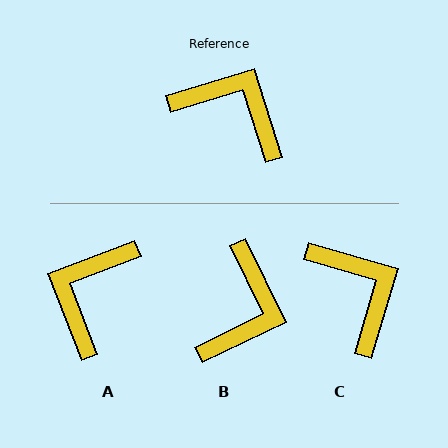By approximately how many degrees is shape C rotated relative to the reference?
Approximately 34 degrees clockwise.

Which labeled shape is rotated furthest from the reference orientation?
A, about 94 degrees away.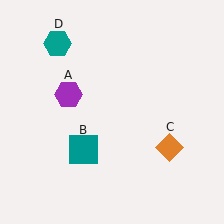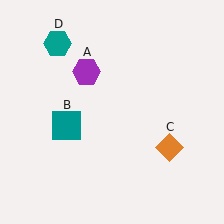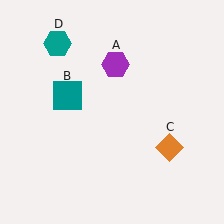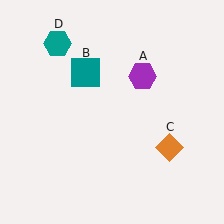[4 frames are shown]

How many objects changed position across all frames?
2 objects changed position: purple hexagon (object A), teal square (object B).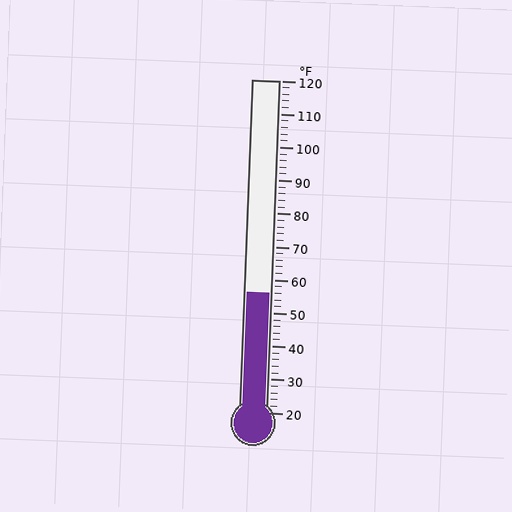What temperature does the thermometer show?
The thermometer shows approximately 56°F.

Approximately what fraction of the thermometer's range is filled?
The thermometer is filled to approximately 35% of its range.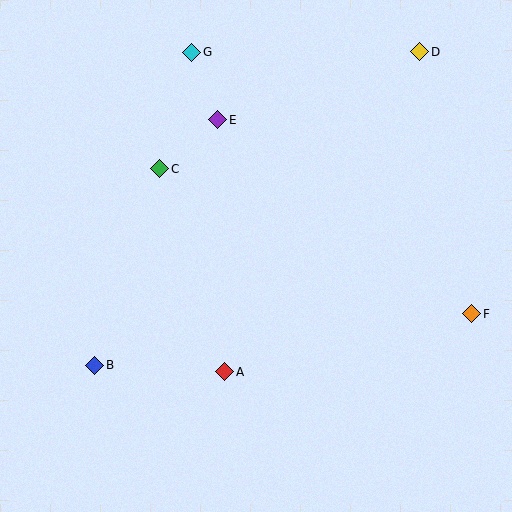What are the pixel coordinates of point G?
Point G is at (192, 52).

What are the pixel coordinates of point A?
Point A is at (225, 372).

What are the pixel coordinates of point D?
Point D is at (420, 52).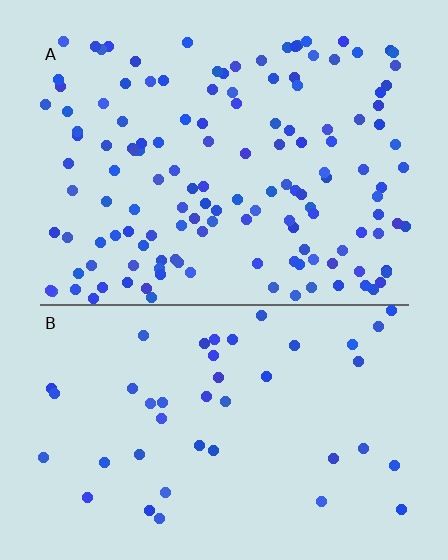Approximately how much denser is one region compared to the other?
Approximately 3.2× — region A over region B.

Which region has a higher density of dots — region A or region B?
A (the top).